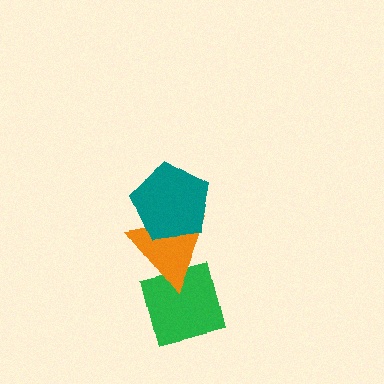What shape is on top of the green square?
The orange triangle is on top of the green square.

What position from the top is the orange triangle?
The orange triangle is 2nd from the top.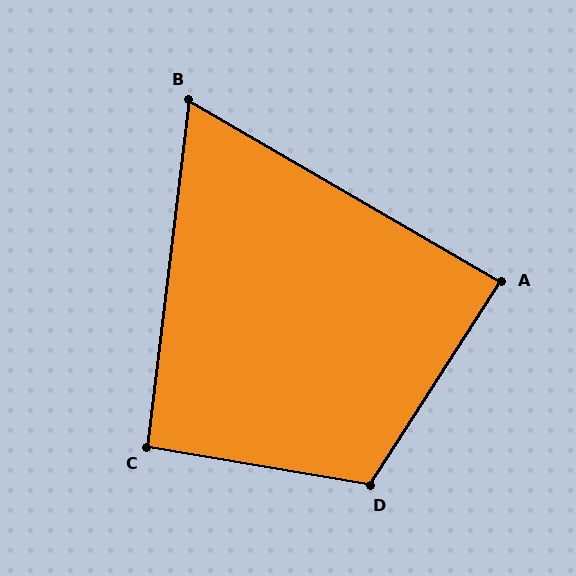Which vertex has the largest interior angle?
D, at approximately 113 degrees.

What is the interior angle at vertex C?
Approximately 93 degrees (approximately right).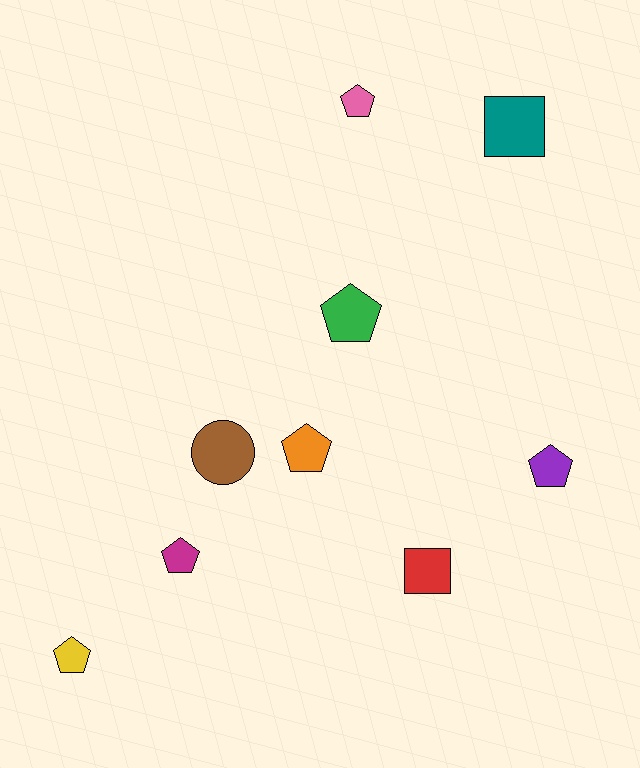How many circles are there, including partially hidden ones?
There is 1 circle.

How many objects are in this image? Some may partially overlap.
There are 9 objects.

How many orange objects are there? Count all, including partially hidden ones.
There is 1 orange object.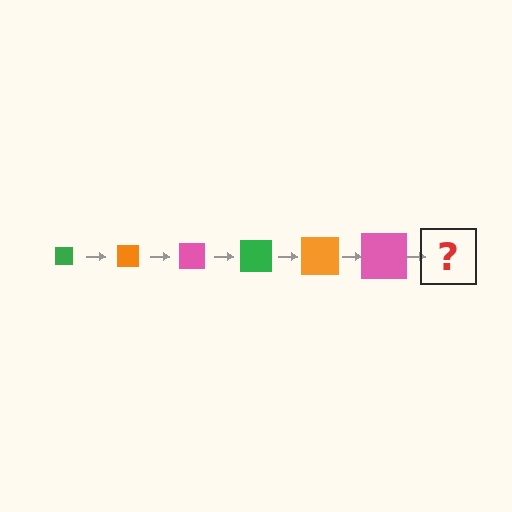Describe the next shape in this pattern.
It should be a green square, larger than the previous one.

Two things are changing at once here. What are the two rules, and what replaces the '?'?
The two rules are that the square grows larger each step and the color cycles through green, orange, and pink. The '?' should be a green square, larger than the previous one.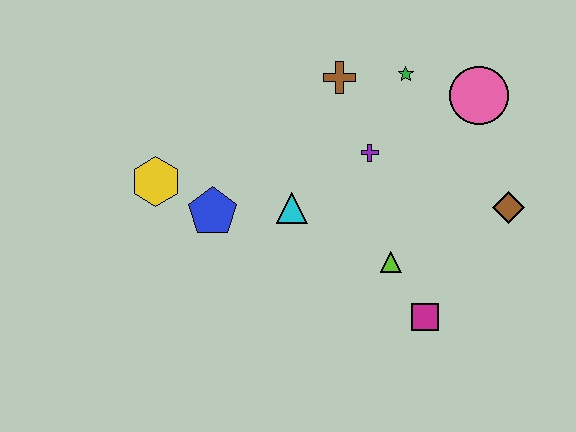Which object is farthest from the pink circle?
The yellow hexagon is farthest from the pink circle.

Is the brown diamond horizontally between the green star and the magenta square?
No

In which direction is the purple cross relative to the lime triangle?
The purple cross is above the lime triangle.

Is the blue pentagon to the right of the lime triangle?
No